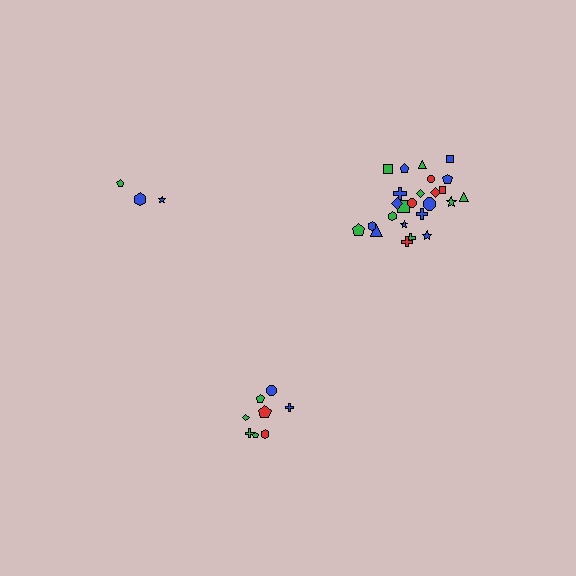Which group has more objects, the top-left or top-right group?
The top-right group.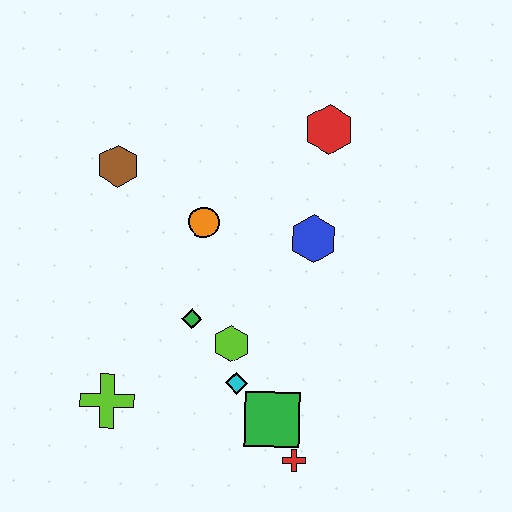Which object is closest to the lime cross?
The green diamond is closest to the lime cross.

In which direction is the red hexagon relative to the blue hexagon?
The red hexagon is above the blue hexagon.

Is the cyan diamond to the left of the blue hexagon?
Yes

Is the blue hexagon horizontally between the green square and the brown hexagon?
No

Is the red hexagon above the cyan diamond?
Yes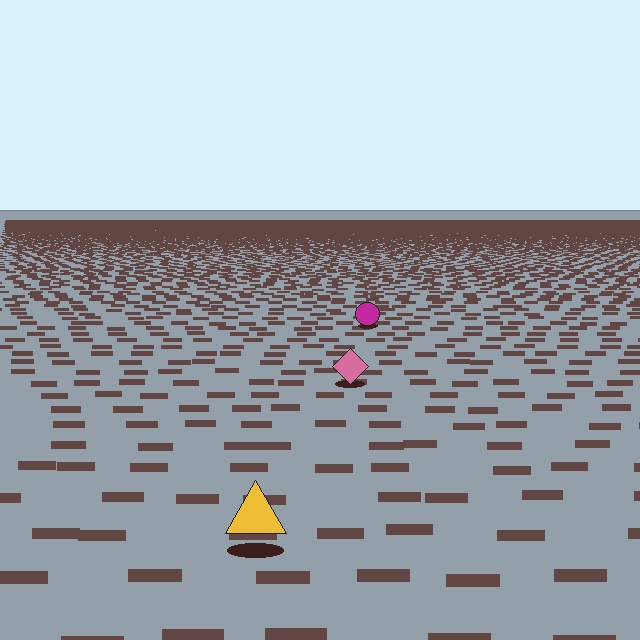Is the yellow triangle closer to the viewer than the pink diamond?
Yes. The yellow triangle is closer — you can tell from the texture gradient: the ground texture is coarser near it.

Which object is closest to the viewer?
The yellow triangle is closest. The texture marks near it are larger and more spread out.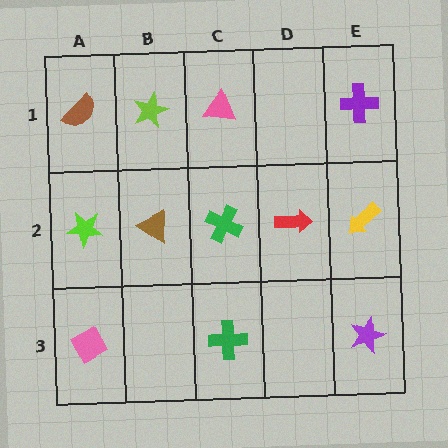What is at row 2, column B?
A brown triangle.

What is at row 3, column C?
A green cross.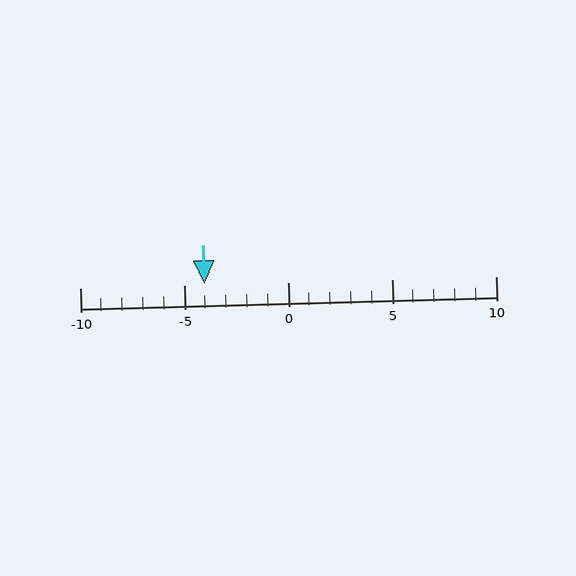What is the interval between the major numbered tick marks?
The major tick marks are spaced 5 units apart.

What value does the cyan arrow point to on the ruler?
The cyan arrow points to approximately -4.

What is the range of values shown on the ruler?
The ruler shows values from -10 to 10.